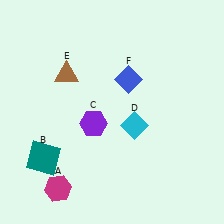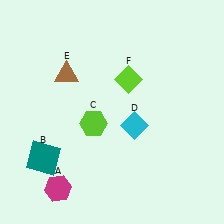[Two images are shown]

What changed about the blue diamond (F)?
In Image 1, F is blue. In Image 2, it changed to lime.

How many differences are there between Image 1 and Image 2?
There are 2 differences between the two images.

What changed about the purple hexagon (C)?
In Image 1, C is purple. In Image 2, it changed to lime.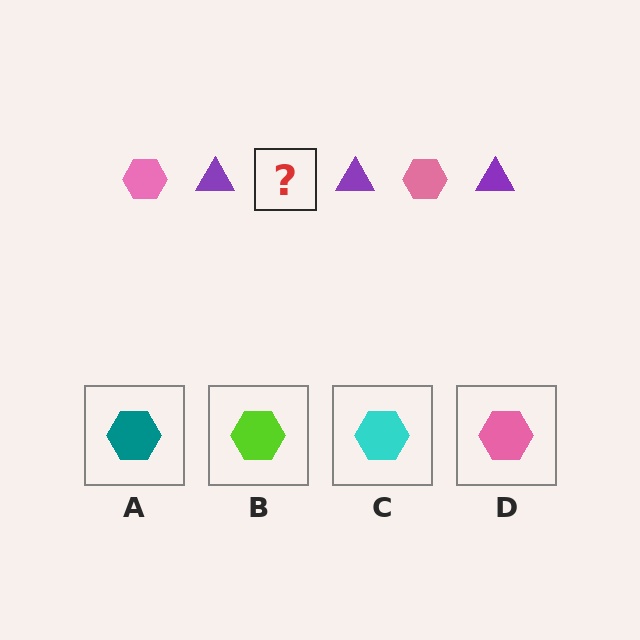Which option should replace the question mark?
Option D.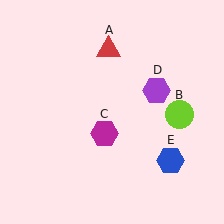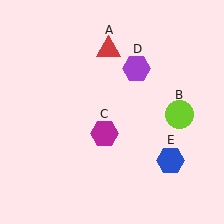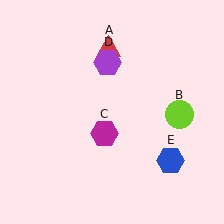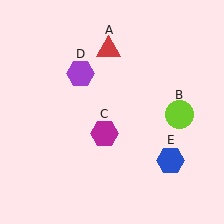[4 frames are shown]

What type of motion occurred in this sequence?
The purple hexagon (object D) rotated counterclockwise around the center of the scene.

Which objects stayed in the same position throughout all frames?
Red triangle (object A) and lime circle (object B) and magenta hexagon (object C) and blue hexagon (object E) remained stationary.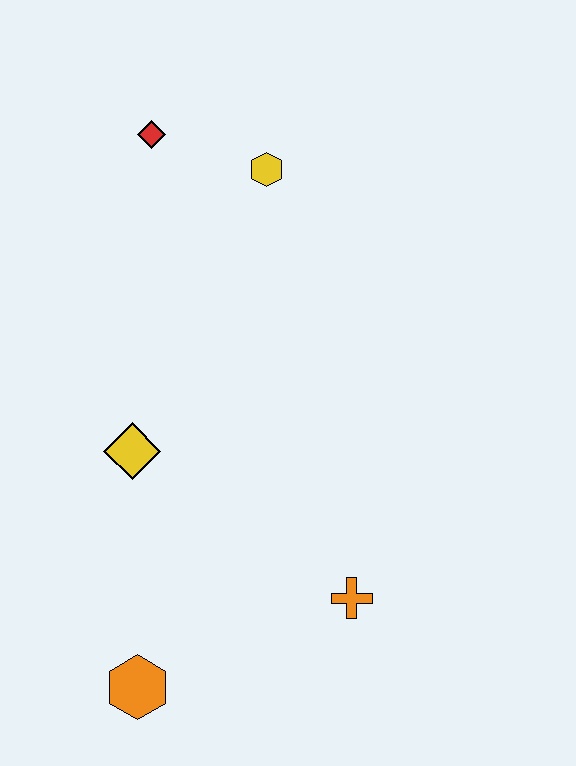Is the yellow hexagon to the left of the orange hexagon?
No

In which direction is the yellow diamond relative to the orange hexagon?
The yellow diamond is above the orange hexagon.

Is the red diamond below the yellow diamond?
No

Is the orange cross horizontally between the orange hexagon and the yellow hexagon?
No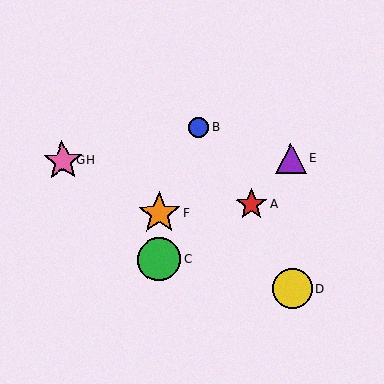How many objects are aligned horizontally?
3 objects (E, G, H) are aligned horizontally.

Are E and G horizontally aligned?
Yes, both are at y≈158.